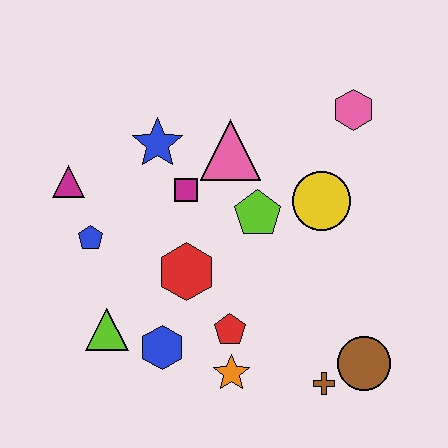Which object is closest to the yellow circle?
The lime pentagon is closest to the yellow circle.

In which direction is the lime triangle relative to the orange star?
The lime triangle is to the left of the orange star.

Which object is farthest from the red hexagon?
The pink hexagon is farthest from the red hexagon.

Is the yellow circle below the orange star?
No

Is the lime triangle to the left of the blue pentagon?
No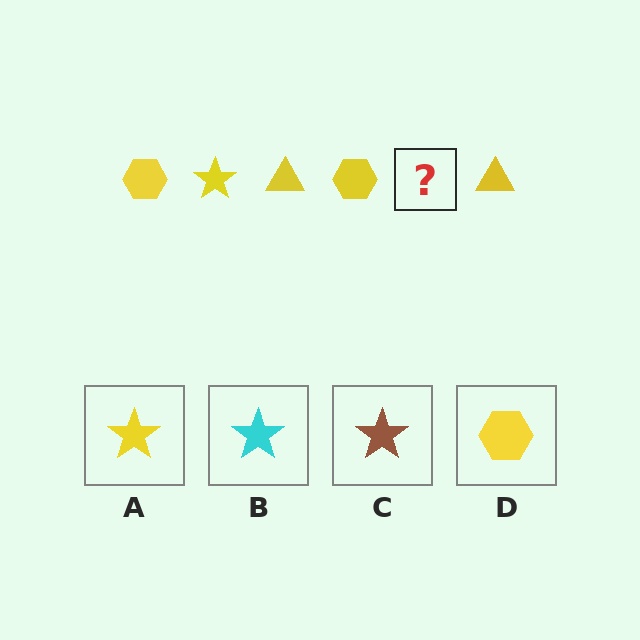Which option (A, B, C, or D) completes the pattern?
A.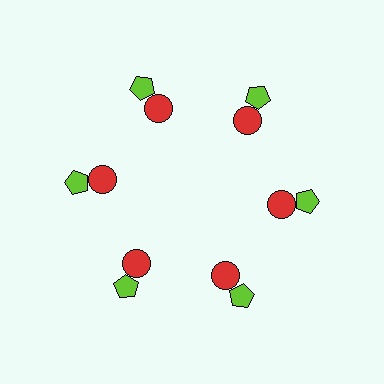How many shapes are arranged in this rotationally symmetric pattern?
There are 12 shapes, arranged in 6 groups of 2.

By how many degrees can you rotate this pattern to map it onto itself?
The pattern maps onto itself every 60 degrees of rotation.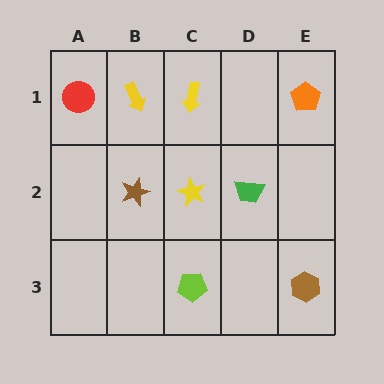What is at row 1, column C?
A yellow arrow.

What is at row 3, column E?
A brown hexagon.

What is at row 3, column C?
A lime pentagon.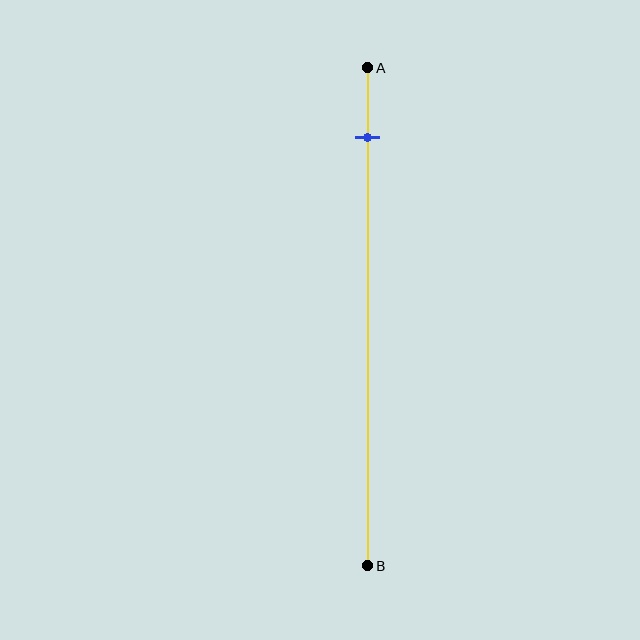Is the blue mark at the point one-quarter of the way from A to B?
No, the mark is at about 15% from A, not at the 25% one-quarter point.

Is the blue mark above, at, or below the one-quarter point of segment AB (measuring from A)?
The blue mark is above the one-quarter point of segment AB.